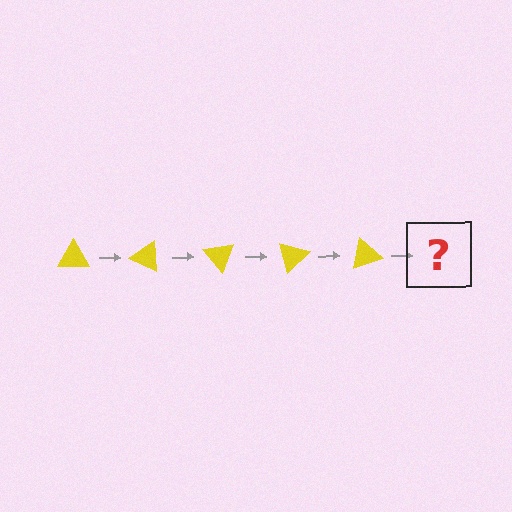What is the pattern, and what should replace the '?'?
The pattern is that the triangle rotates 25 degrees each step. The '?' should be a yellow triangle rotated 125 degrees.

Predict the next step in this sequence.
The next step is a yellow triangle rotated 125 degrees.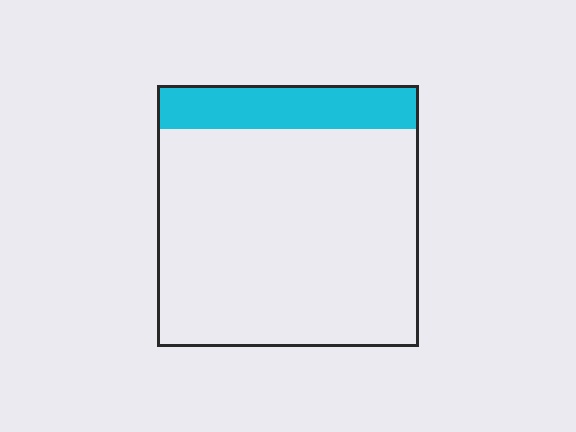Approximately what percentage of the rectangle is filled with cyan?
Approximately 15%.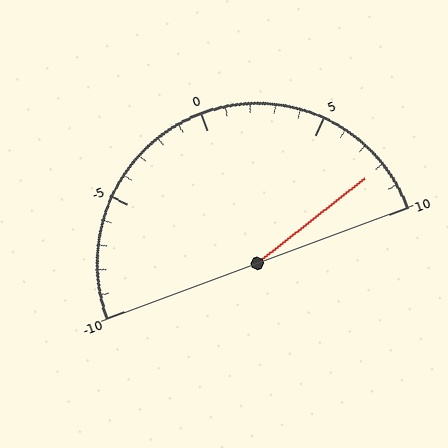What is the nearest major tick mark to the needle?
The nearest major tick mark is 10.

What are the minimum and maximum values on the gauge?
The gauge ranges from -10 to 10.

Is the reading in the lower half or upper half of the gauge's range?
The reading is in the upper half of the range (-10 to 10).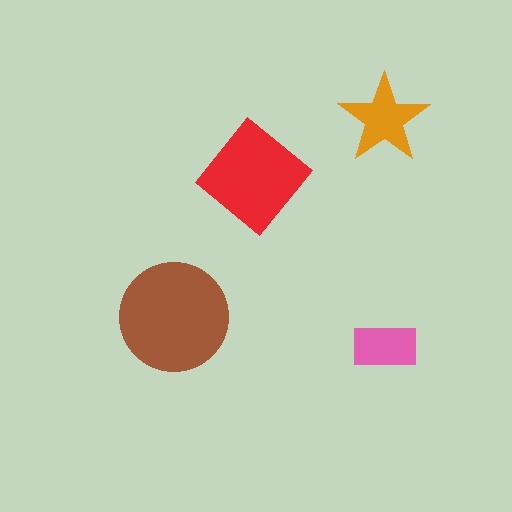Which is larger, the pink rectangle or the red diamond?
The red diamond.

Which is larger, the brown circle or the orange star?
The brown circle.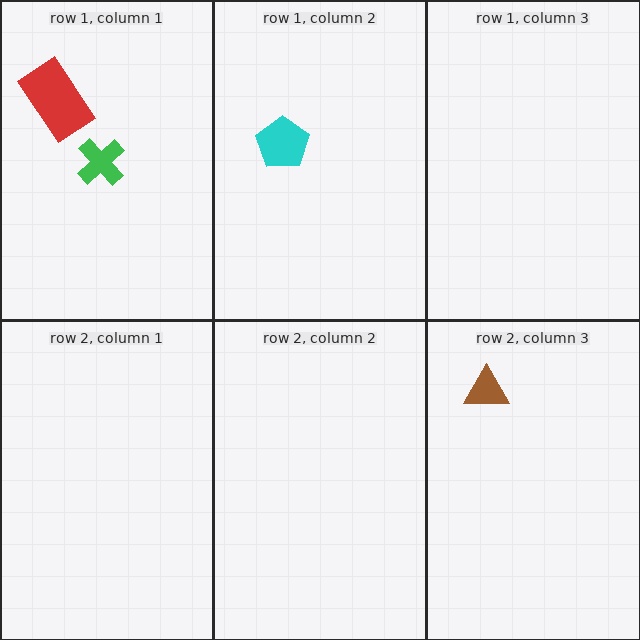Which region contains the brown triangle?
The row 2, column 3 region.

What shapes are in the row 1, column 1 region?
The green cross, the red rectangle.